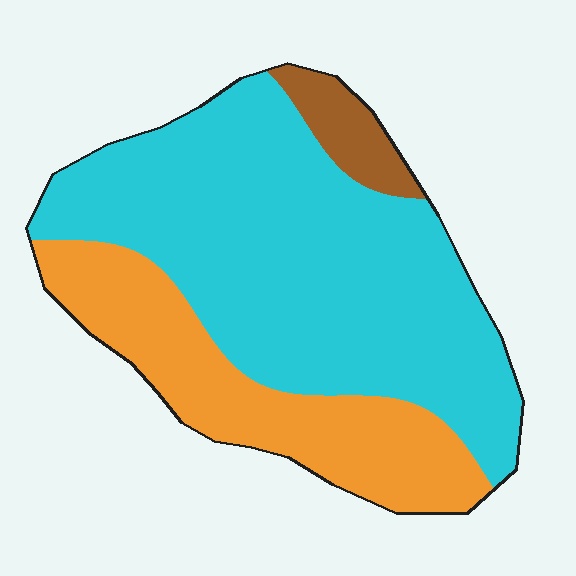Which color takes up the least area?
Brown, at roughly 5%.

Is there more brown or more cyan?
Cyan.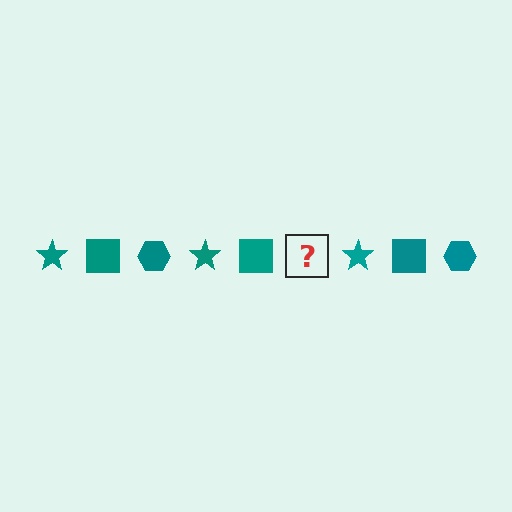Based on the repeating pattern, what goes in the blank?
The blank should be a teal hexagon.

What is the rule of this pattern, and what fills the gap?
The rule is that the pattern cycles through star, square, hexagon shapes in teal. The gap should be filled with a teal hexagon.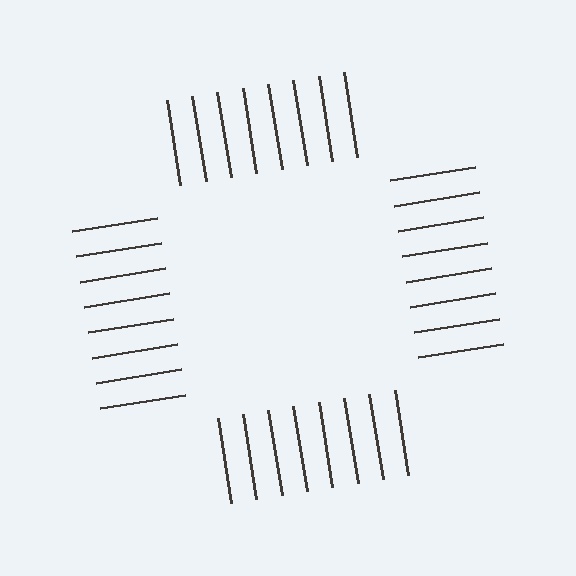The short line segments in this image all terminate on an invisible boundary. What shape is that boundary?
An illusory square — the line segments terminate on its edges but no continuous stroke is drawn.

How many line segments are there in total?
32 — 8 along each of the 4 edges.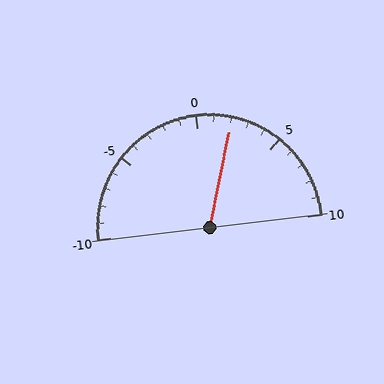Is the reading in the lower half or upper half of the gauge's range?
The reading is in the upper half of the range (-10 to 10).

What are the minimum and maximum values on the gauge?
The gauge ranges from -10 to 10.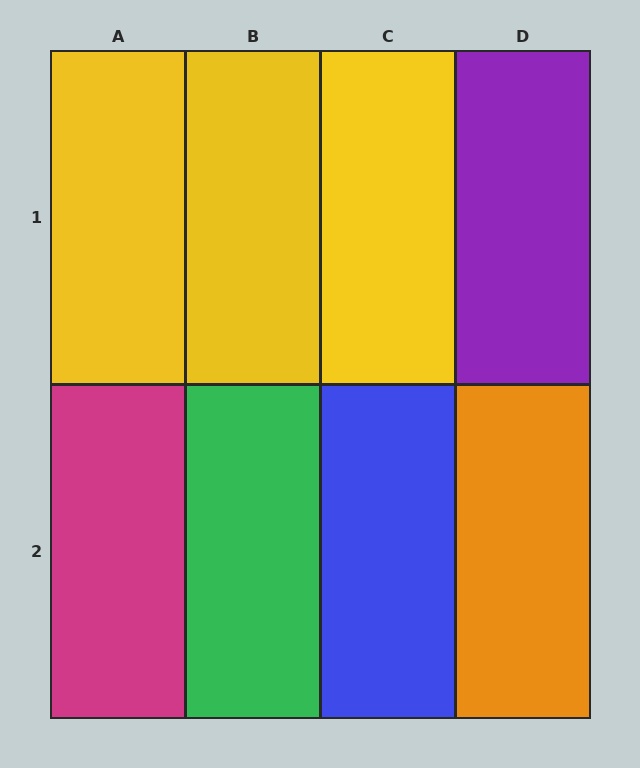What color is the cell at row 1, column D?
Purple.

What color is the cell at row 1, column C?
Yellow.